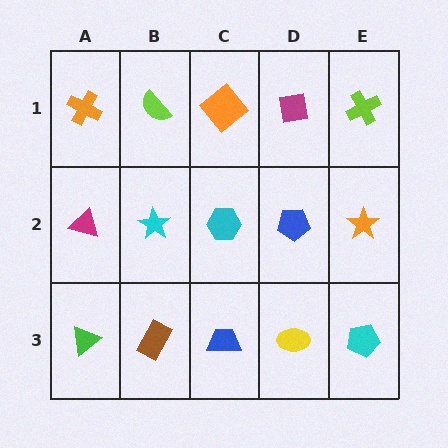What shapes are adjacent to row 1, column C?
A cyan hexagon (row 2, column C), a lime semicircle (row 1, column B), a magenta square (row 1, column D).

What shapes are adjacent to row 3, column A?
A magenta triangle (row 2, column A), a brown rectangle (row 3, column B).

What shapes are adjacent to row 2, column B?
A lime semicircle (row 1, column B), a brown rectangle (row 3, column B), a magenta triangle (row 2, column A), a cyan hexagon (row 2, column C).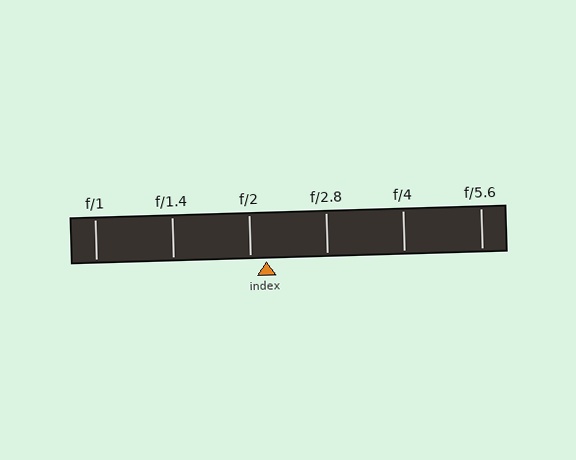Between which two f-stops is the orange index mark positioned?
The index mark is between f/2 and f/2.8.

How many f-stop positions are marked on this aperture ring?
There are 6 f-stop positions marked.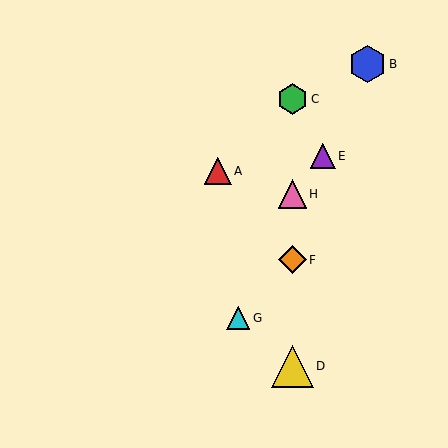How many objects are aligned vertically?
4 objects (C, D, F, H) are aligned vertically.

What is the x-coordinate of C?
Object C is at x≈292.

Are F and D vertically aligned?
Yes, both are at x≈292.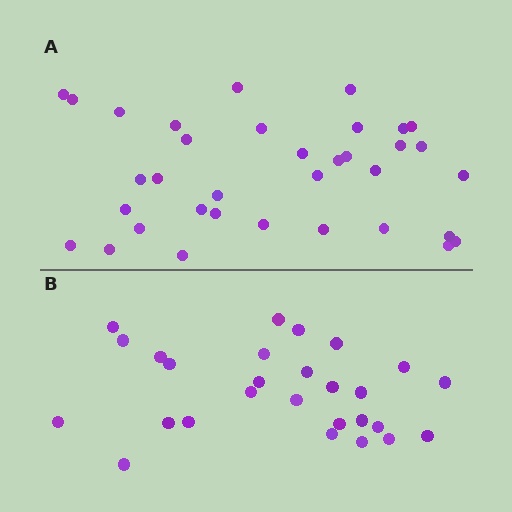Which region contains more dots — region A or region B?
Region A (the top region) has more dots.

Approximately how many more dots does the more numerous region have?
Region A has roughly 8 or so more dots than region B.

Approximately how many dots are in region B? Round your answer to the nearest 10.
About 30 dots. (The exact count is 27, which rounds to 30.)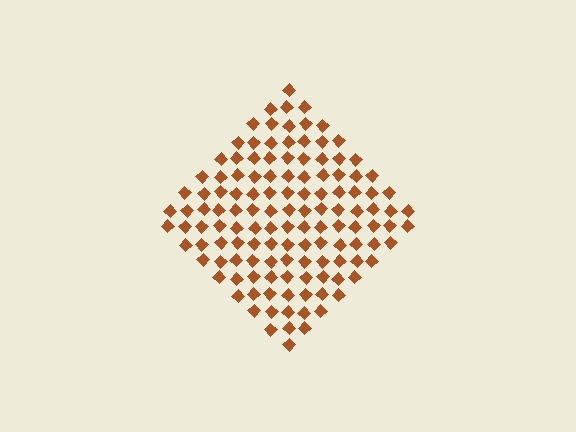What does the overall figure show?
The overall figure shows a diamond.